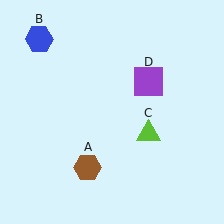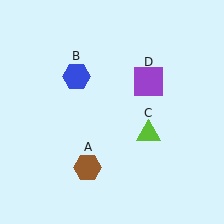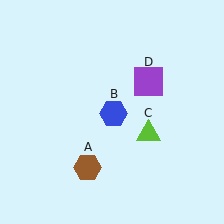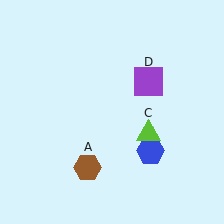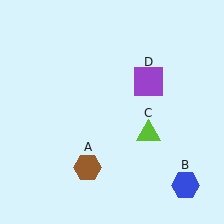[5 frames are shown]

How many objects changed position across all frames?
1 object changed position: blue hexagon (object B).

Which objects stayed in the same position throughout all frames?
Brown hexagon (object A) and lime triangle (object C) and purple square (object D) remained stationary.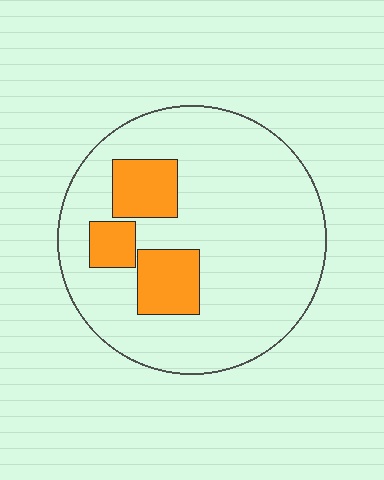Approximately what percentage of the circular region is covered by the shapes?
Approximately 20%.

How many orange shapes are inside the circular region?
3.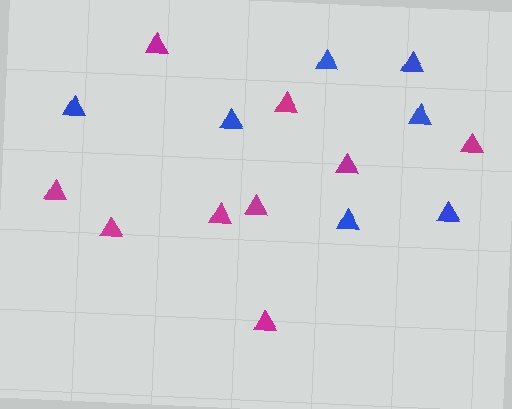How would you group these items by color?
There are 2 groups: one group of magenta triangles (9) and one group of blue triangles (7).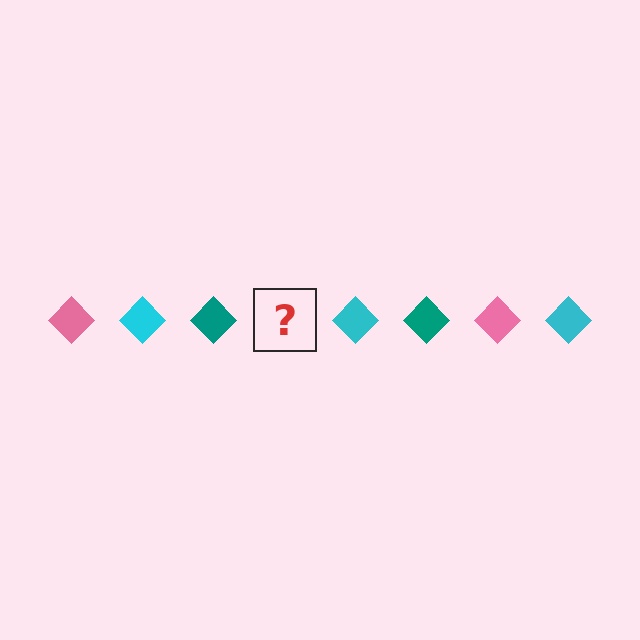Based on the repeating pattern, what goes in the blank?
The blank should be a pink diamond.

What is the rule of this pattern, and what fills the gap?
The rule is that the pattern cycles through pink, cyan, teal diamonds. The gap should be filled with a pink diamond.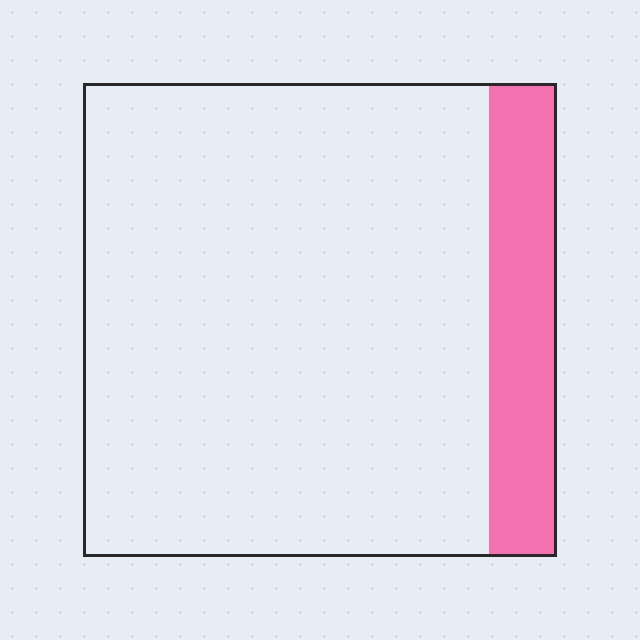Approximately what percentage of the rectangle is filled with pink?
Approximately 15%.